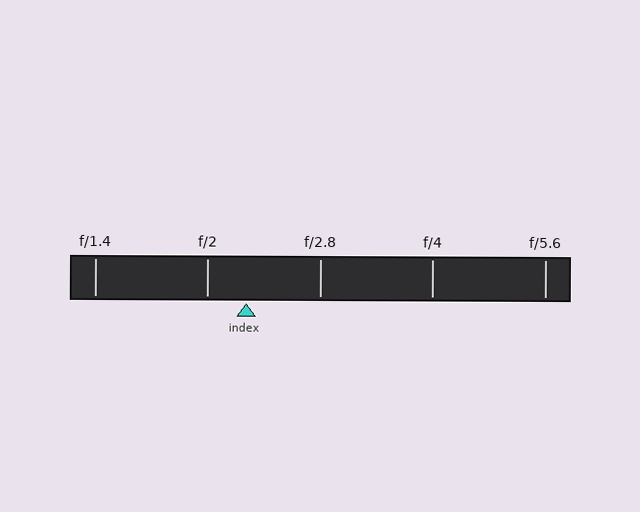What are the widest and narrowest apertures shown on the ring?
The widest aperture shown is f/1.4 and the narrowest is f/5.6.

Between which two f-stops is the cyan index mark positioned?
The index mark is between f/2 and f/2.8.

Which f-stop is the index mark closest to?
The index mark is closest to f/2.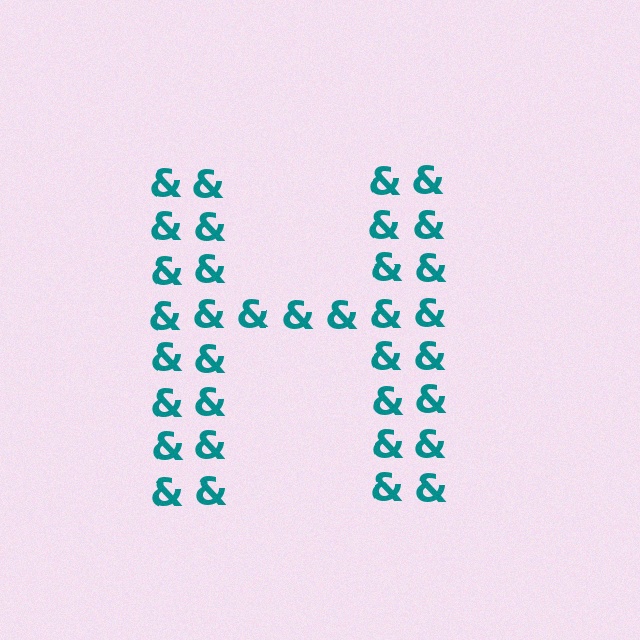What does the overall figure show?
The overall figure shows the letter H.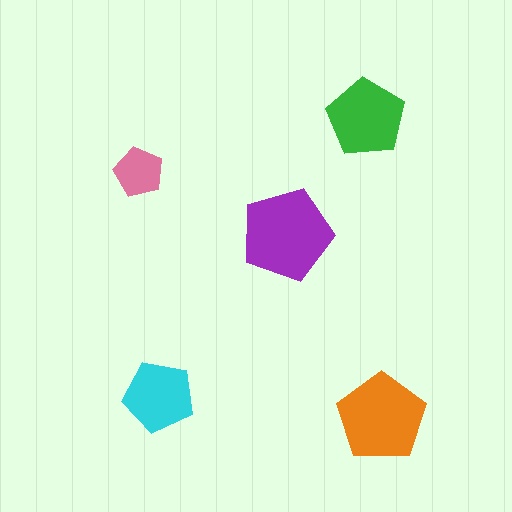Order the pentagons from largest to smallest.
the purple one, the orange one, the green one, the cyan one, the pink one.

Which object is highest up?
The green pentagon is topmost.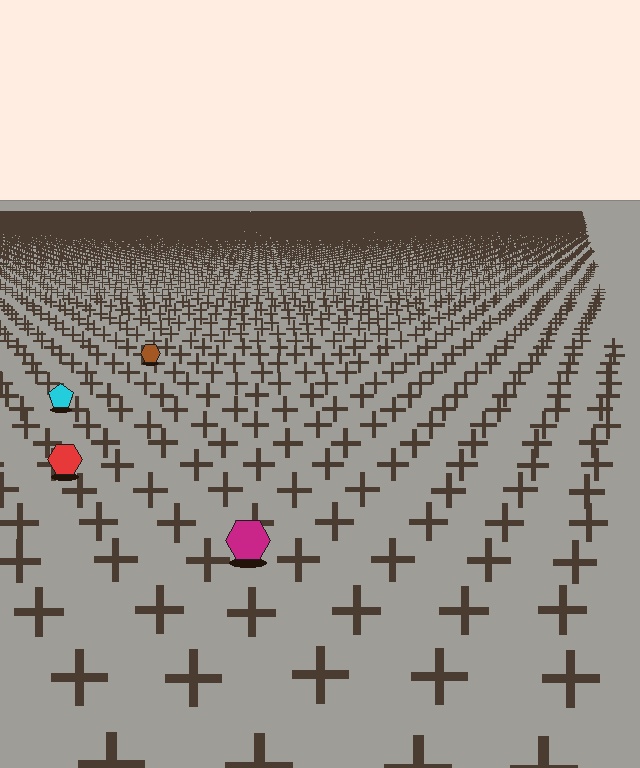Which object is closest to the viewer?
The magenta hexagon is closest. The texture marks near it are larger and more spread out.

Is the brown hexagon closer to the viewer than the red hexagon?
No. The red hexagon is closer — you can tell from the texture gradient: the ground texture is coarser near it.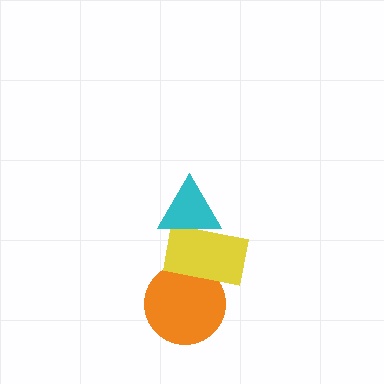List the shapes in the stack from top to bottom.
From top to bottom: the cyan triangle, the yellow rectangle, the orange circle.